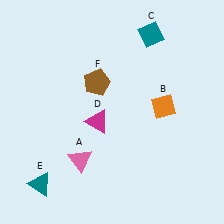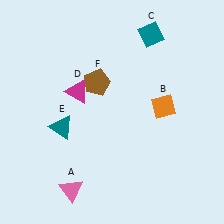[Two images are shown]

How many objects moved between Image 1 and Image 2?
3 objects moved between the two images.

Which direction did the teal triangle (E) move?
The teal triangle (E) moved up.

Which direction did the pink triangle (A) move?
The pink triangle (A) moved down.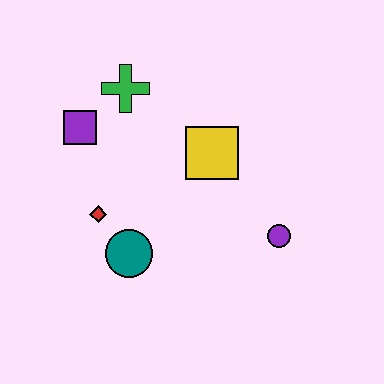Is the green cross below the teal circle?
No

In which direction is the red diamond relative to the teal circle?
The red diamond is above the teal circle.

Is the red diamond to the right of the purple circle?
No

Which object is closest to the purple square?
The green cross is closest to the purple square.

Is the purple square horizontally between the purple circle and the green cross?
No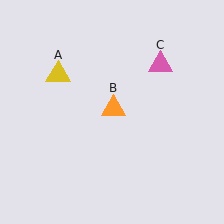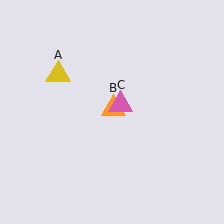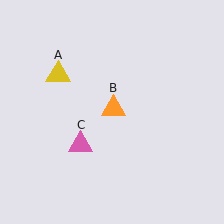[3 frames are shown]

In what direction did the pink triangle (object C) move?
The pink triangle (object C) moved down and to the left.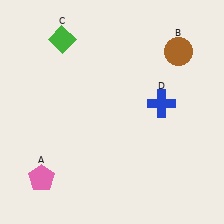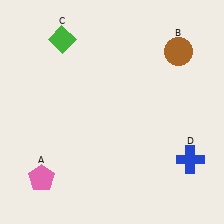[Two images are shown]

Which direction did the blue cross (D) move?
The blue cross (D) moved down.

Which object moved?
The blue cross (D) moved down.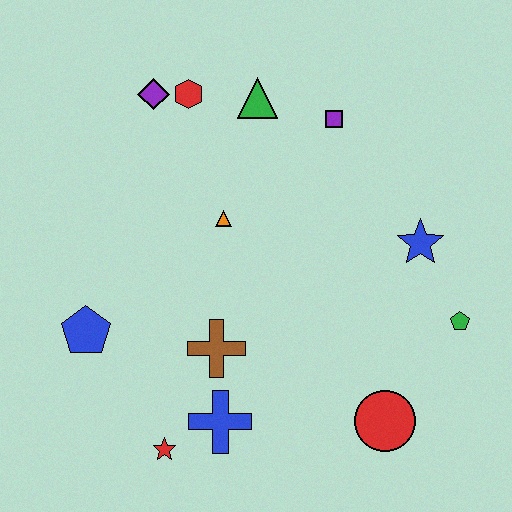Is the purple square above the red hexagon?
No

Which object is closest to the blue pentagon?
The brown cross is closest to the blue pentagon.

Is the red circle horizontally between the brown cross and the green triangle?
No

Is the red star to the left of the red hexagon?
Yes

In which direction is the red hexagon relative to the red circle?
The red hexagon is above the red circle.